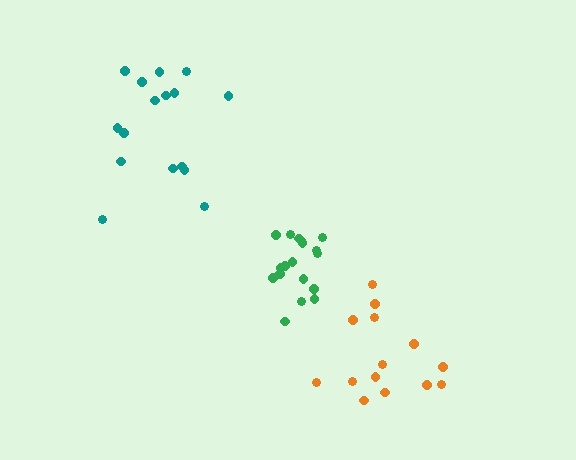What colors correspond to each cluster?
The clusters are colored: orange, green, teal.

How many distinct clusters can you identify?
There are 3 distinct clusters.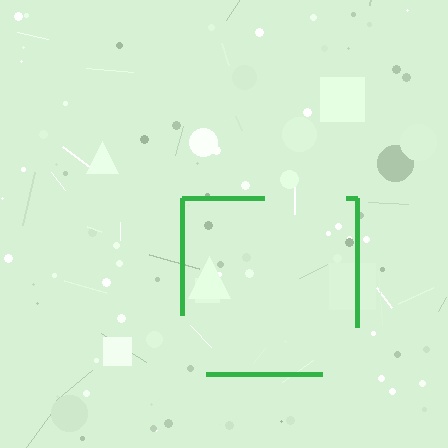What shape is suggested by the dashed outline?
The dashed outline suggests a square.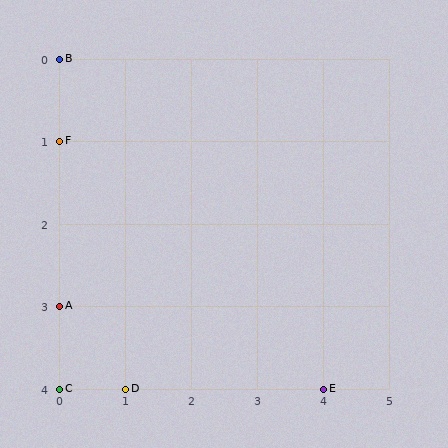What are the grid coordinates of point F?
Point F is at grid coordinates (0, 1).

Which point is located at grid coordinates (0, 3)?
Point A is at (0, 3).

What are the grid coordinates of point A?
Point A is at grid coordinates (0, 3).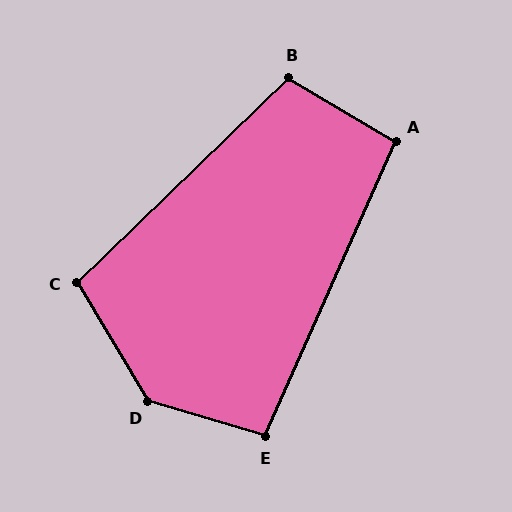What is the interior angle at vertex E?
Approximately 97 degrees (obtuse).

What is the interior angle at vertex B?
Approximately 105 degrees (obtuse).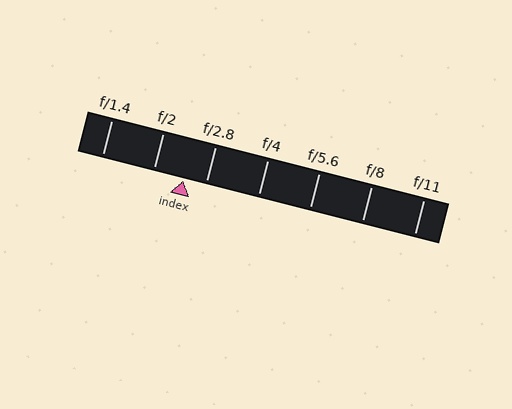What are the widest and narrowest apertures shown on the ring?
The widest aperture shown is f/1.4 and the narrowest is f/11.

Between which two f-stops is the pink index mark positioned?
The index mark is between f/2 and f/2.8.